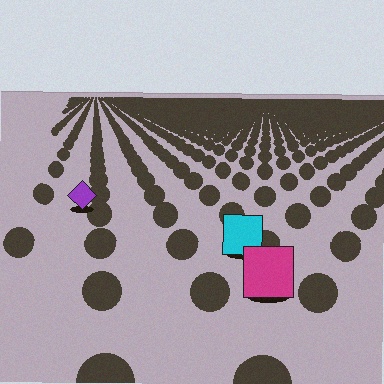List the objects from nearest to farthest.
From nearest to farthest: the magenta square, the cyan square, the purple diamond.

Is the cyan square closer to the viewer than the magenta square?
No. The magenta square is closer — you can tell from the texture gradient: the ground texture is coarser near it.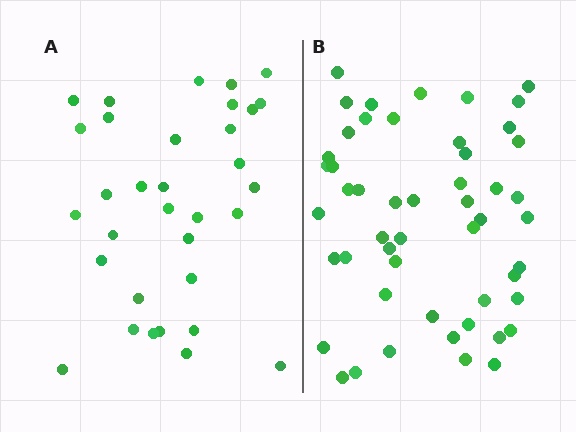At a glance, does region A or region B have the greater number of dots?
Region B (the right region) has more dots.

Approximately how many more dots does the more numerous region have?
Region B has approximately 20 more dots than region A.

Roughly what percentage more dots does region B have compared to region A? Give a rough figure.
About 55% more.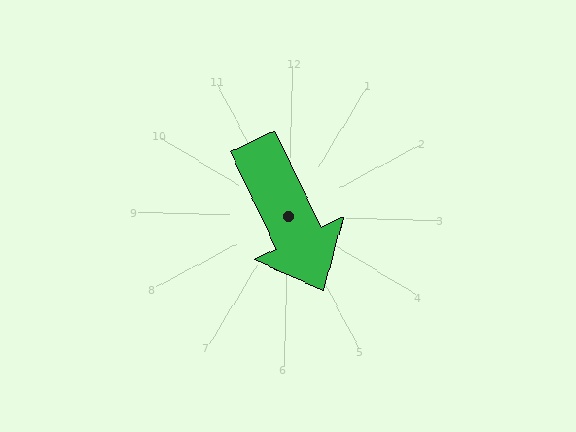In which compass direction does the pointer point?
Southeast.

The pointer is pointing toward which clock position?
Roughly 5 o'clock.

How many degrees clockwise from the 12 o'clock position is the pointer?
Approximately 153 degrees.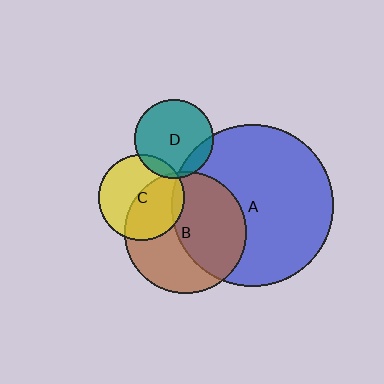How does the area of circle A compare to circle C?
Approximately 3.6 times.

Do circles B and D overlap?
Yes.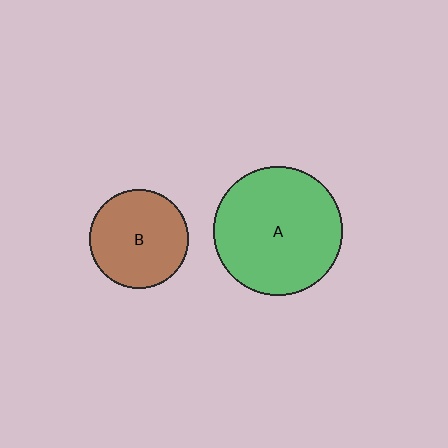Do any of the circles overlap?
No, none of the circles overlap.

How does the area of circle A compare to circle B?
Approximately 1.7 times.